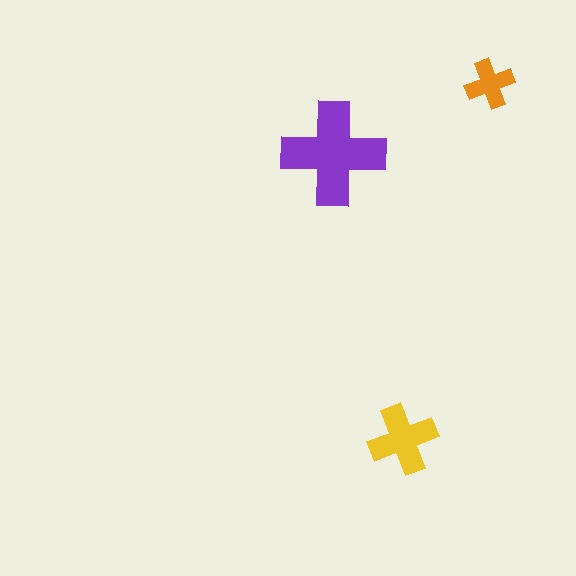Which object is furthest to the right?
The orange cross is rightmost.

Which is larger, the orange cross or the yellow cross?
The yellow one.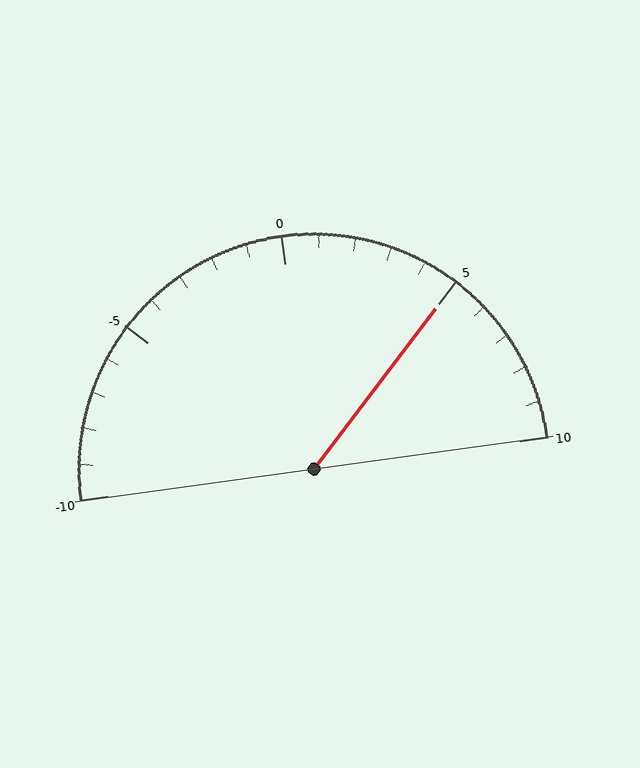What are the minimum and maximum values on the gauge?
The gauge ranges from -10 to 10.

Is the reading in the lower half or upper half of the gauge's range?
The reading is in the upper half of the range (-10 to 10).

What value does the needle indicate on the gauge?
The needle indicates approximately 5.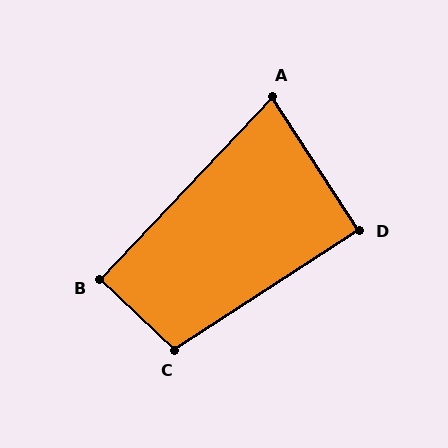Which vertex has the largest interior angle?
C, at approximately 103 degrees.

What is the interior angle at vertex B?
Approximately 90 degrees (approximately right).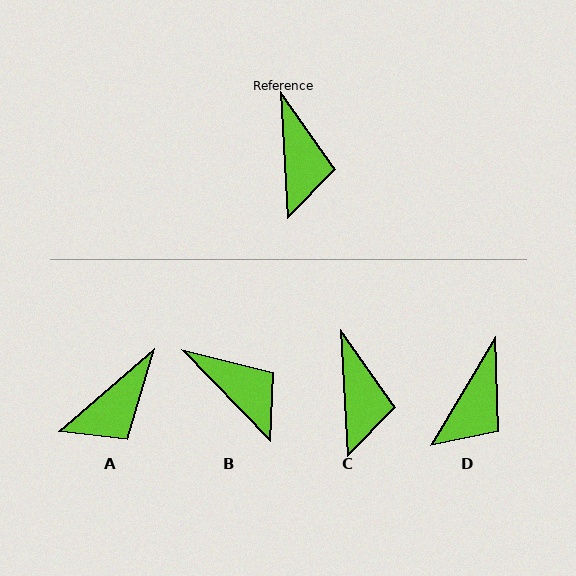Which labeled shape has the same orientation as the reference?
C.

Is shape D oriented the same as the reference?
No, it is off by about 34 degrees.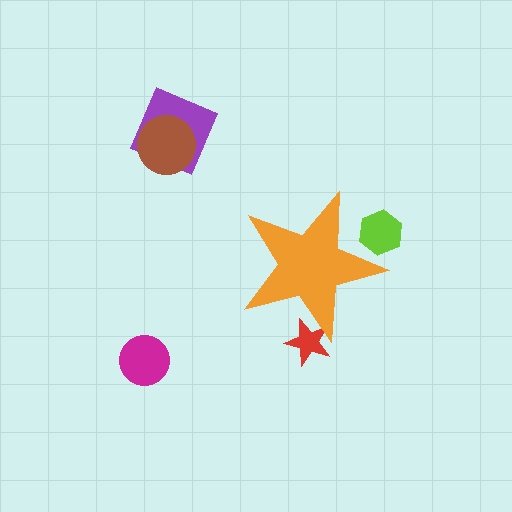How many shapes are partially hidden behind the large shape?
2 shapes are partially hidden.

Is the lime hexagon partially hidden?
Yes, the lime hexagon is partially hidden behind the orange star.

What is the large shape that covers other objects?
An orange star.